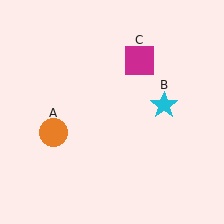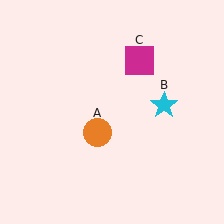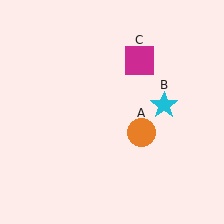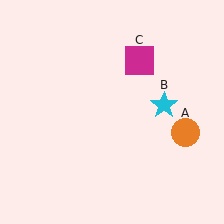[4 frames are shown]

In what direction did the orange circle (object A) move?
The orange circle (object A) moved right.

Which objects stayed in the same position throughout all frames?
Cyan star (object B) and magenta square (object C) remained stationary.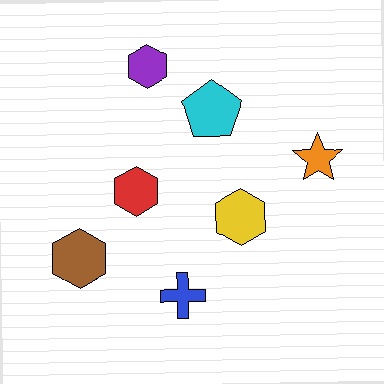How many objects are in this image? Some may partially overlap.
There are 7 objects.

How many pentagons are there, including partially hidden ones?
There is 1 pentagon.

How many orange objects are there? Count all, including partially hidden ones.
There is 1 orange object.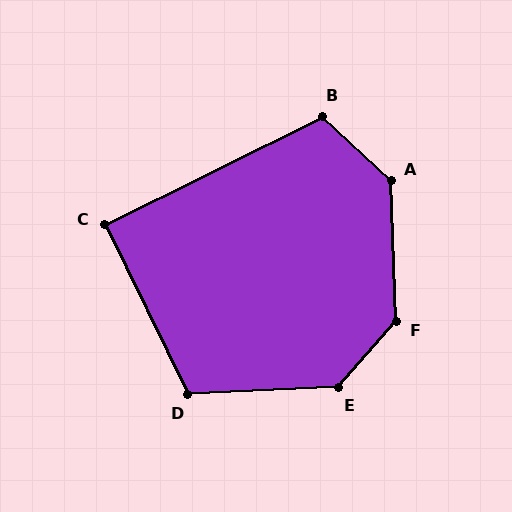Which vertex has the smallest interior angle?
C, at approximately 91 degrees.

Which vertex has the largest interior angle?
F, at approximately 136 degrees.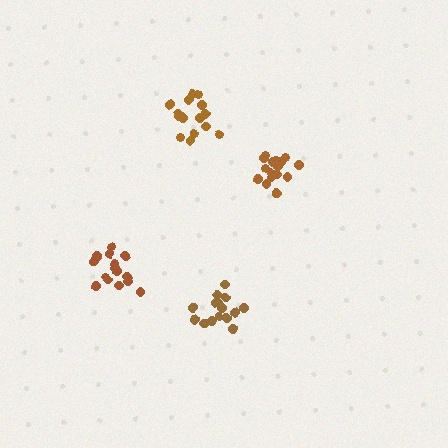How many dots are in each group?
Group 1: 16 dots, Group 2: 16 dots, Group 3: 15 dots, Group 4: 17 dots (64 total).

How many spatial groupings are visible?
There are 4 spatial groupings.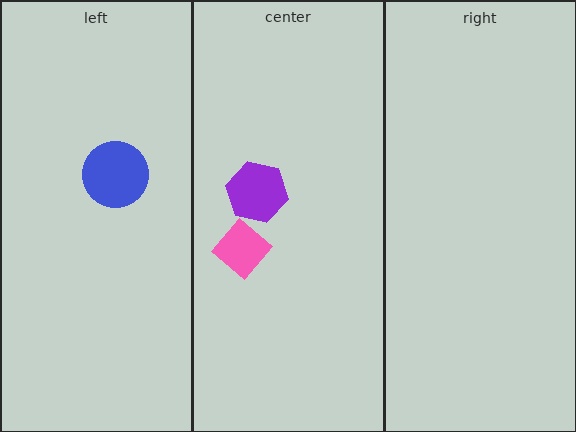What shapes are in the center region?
The purple hexagon, the pink diamond.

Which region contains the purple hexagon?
The center region.